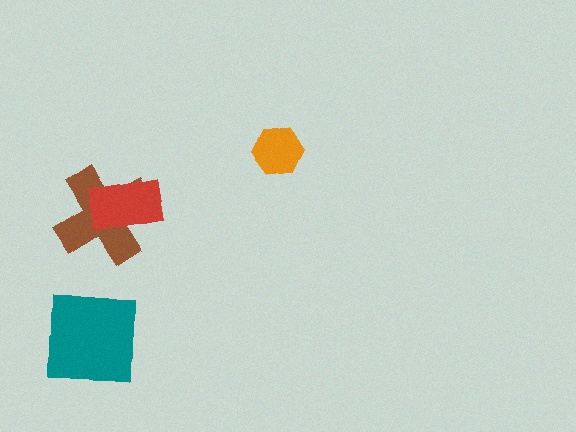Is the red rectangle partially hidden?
No, no other shape covers it.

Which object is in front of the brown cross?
The red rectangle is in front of the brown cross.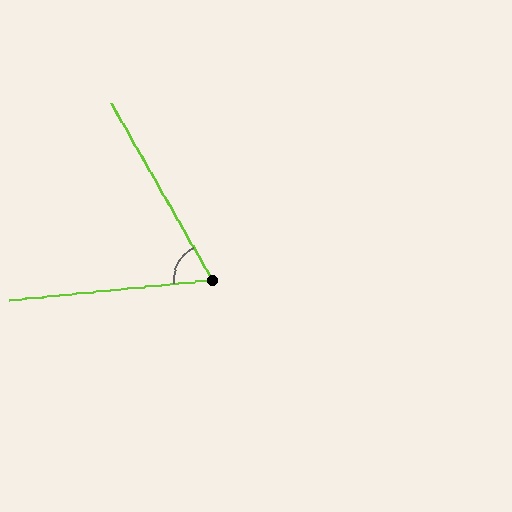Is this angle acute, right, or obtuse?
It is acute.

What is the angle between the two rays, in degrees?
Approximately 66 degrees.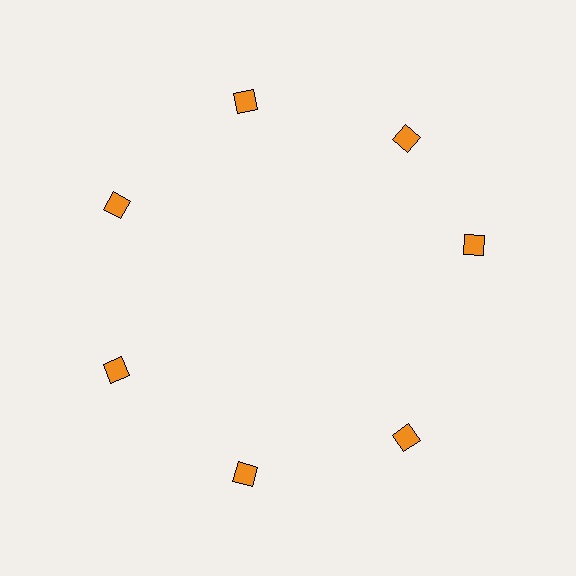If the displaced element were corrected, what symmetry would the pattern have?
It would have 7-fold rotational symmetry — the pattern would map onto itself every 51 degrees.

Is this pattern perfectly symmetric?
No. The 7 orange diamonds are arranged in a ring, but one element near the 3 o'clock position is rotated out of alignment along the ring, breaking the 7-fold rotational symmetry.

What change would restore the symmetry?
The symmetry would be restored by rotating it back into even spacing with its neighbors so that all 7 diamonds sit at equal angles and equal distance from the center.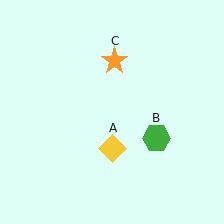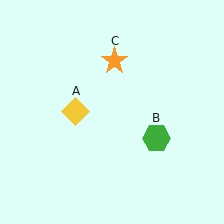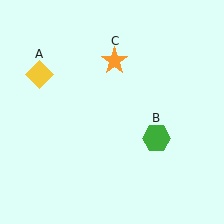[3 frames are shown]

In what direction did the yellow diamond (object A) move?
The yellow diamond (object A) moved up and to the left.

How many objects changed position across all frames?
1 object changed position: yellow diamond (object A).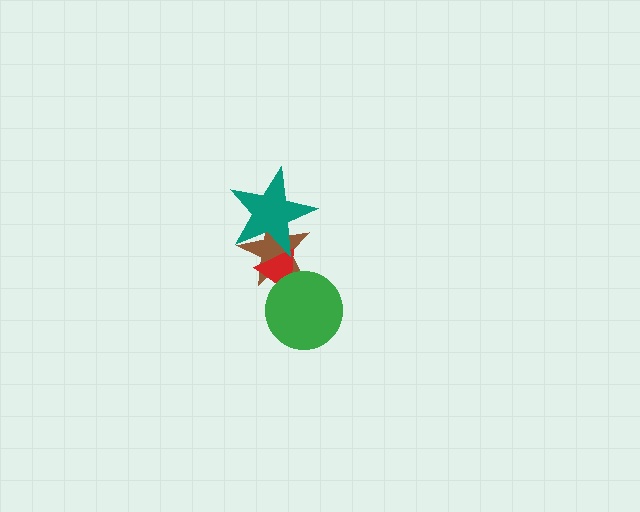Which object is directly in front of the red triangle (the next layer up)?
The green circle is directly in front of the red triangle.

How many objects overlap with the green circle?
2 objects overlap with the green circle.